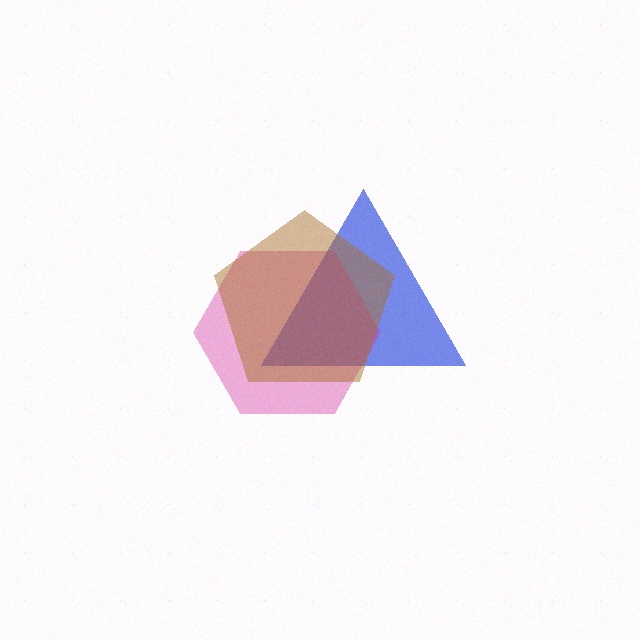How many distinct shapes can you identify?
There are 3 distinct shapes: a blue triangle, a magenta hexagon, a brown pentagon.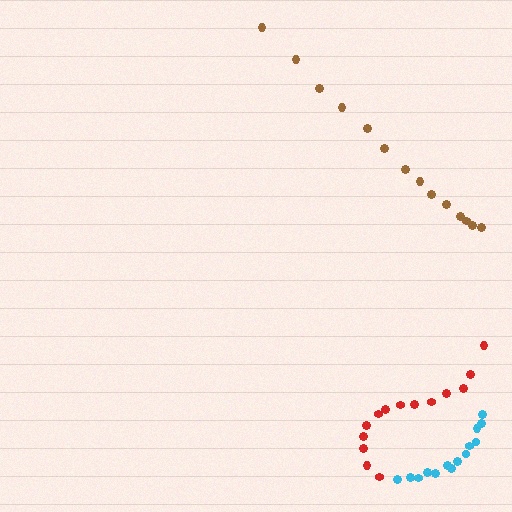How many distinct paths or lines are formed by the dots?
There are 3 distinct paths.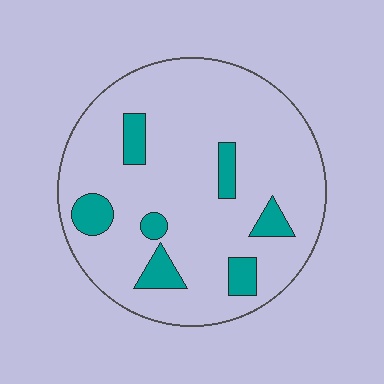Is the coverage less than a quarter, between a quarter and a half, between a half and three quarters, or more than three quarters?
Less than a quarter.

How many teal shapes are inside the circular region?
7.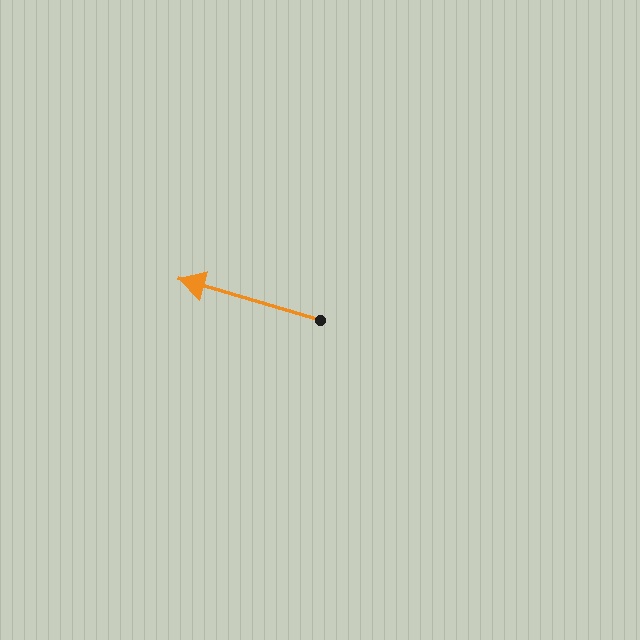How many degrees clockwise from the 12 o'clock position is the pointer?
Approximately 286 degrees.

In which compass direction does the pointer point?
West.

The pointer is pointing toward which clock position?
Roughly 10 o'clock.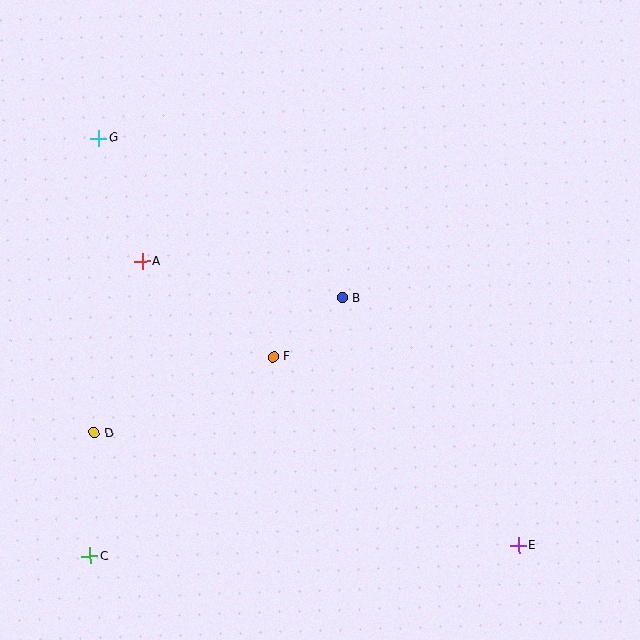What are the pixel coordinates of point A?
Point A is at (142, 261).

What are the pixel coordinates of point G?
Point G is at (99, 138).